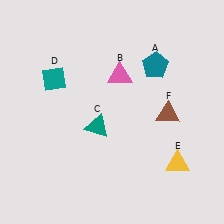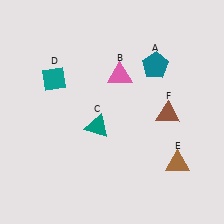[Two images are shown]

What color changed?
The triangle (E) changed from yellow in Image 1 to brown in Image 2.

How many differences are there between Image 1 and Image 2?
There is 1 difference between the two images.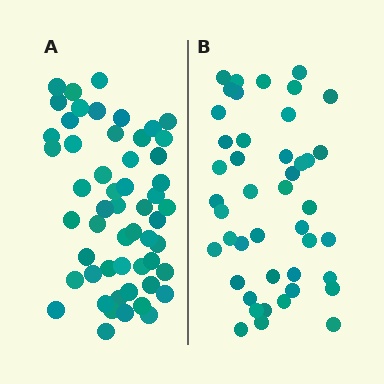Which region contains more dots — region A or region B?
Region A (the left region) has more dots.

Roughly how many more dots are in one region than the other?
Region A has roughly 10 or so more dots than region B.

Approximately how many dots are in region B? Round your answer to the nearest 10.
About 40 dots. (The exact count is 44, which rounds to 40.)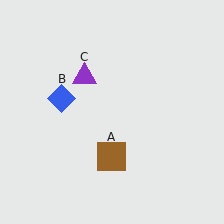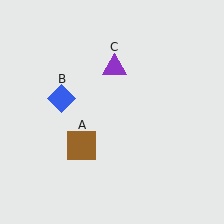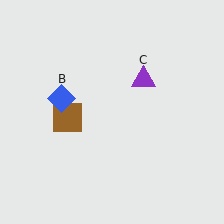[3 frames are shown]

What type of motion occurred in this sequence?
The brown square (object A), purple triangle (object C) rotated clockwise around the center of the scene.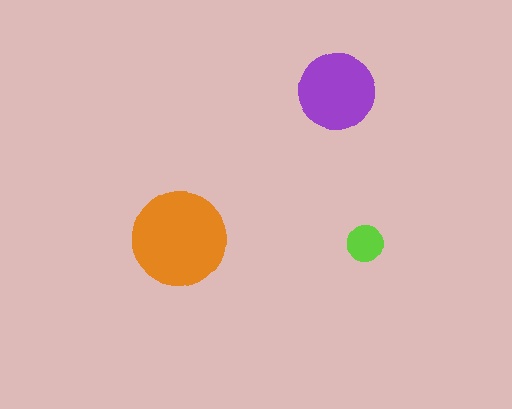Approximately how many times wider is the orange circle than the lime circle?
About 2.5 times wider.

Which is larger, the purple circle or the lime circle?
The purple one.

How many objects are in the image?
There are 3 objects in the image.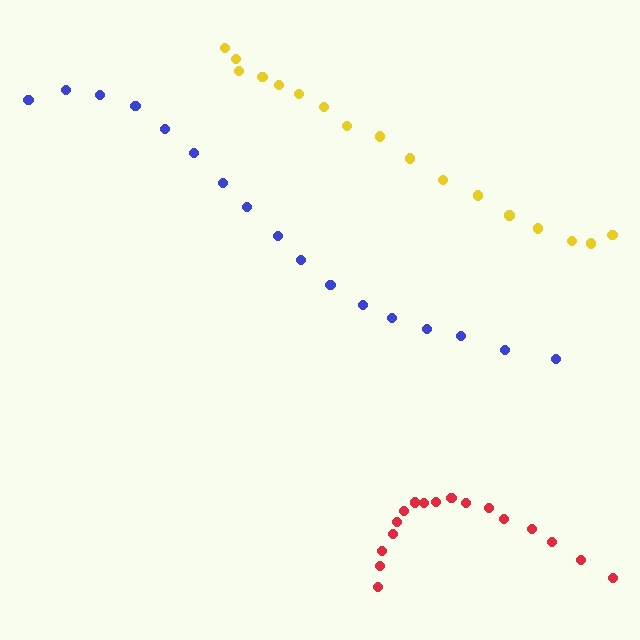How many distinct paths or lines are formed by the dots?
There are 3 distinct paths.